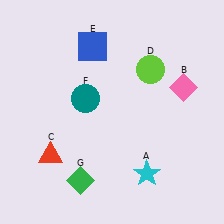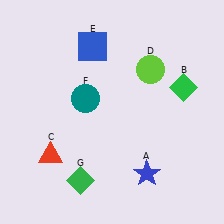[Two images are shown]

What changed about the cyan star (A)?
In Image 1, A is cyan. In Image 2, it changed to blue.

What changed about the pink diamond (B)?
In Image 1, B is pink. In Image 2, it changed to green.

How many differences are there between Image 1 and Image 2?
There are 2 differences between the two images.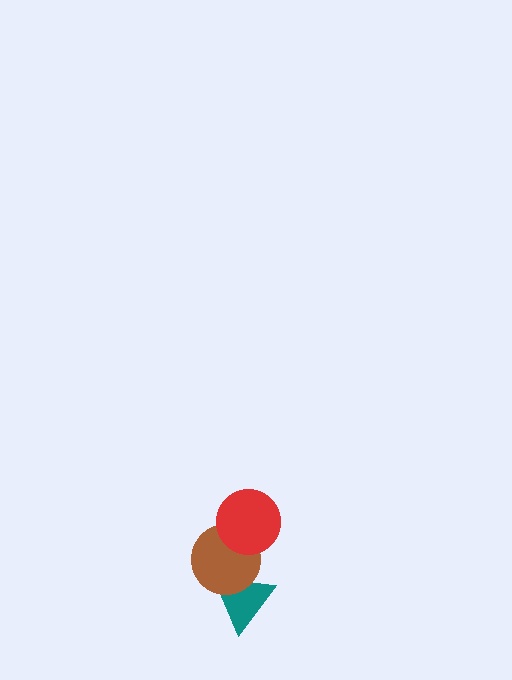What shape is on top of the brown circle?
The red circle is on top of the brown circle.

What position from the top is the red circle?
The red circle is 1st from the top.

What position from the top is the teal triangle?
The teal triangle is 3rd from the top.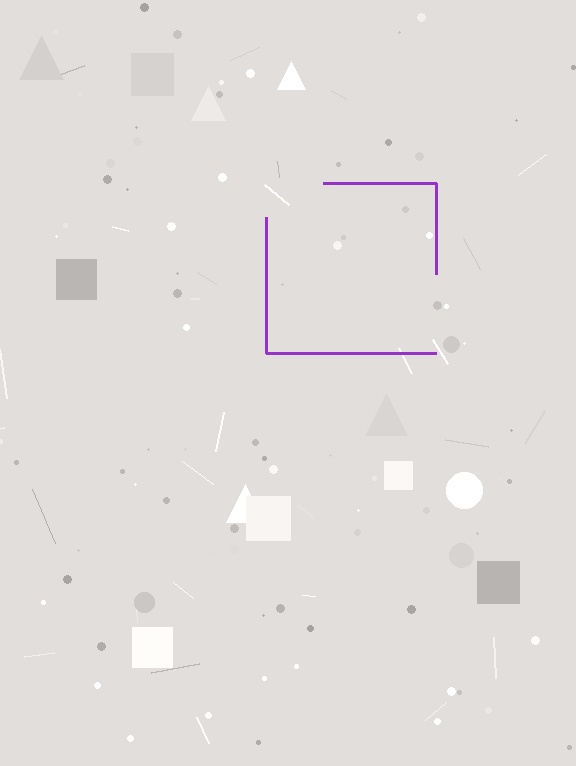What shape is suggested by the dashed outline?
The dashed outline suggests a square.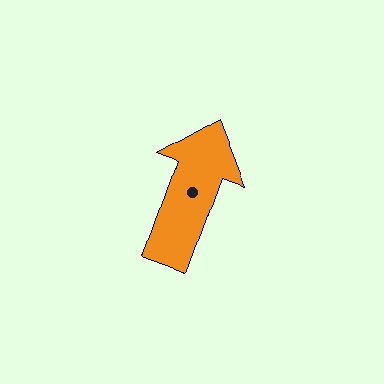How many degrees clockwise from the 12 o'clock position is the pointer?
Approximately 20 degrees.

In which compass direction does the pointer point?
North.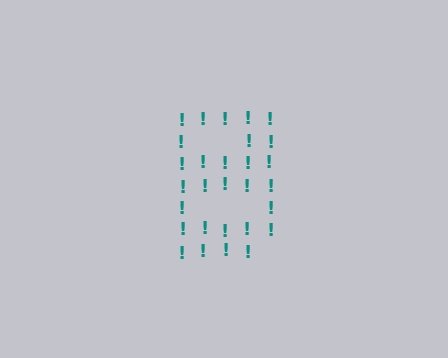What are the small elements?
The small elements are exclamation marks.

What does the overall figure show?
The overall figure shows the letter B.